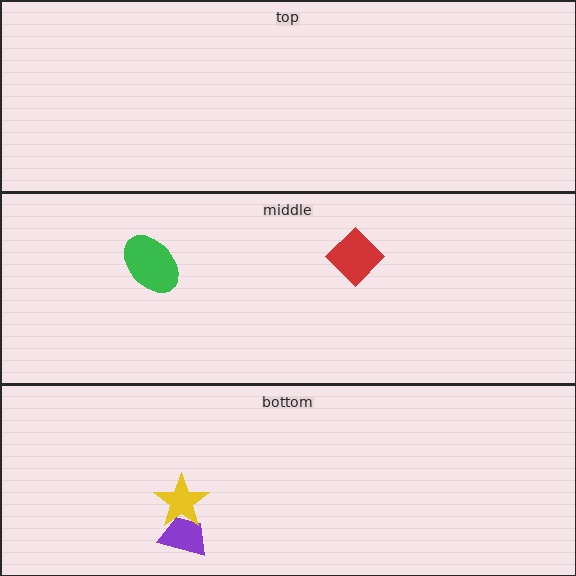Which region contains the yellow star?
The bottom region.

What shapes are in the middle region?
The red diamond, the green ellipse.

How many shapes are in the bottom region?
2.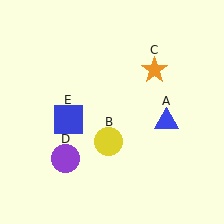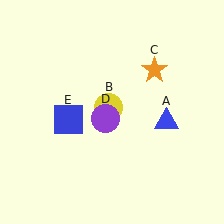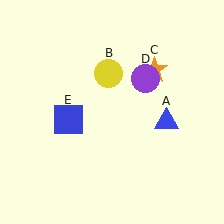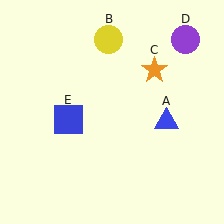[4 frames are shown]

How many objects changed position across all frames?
2 objects changed position: yellow circle (object B), purple circle (object D).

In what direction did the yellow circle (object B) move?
The yellow circle (object B) moved up.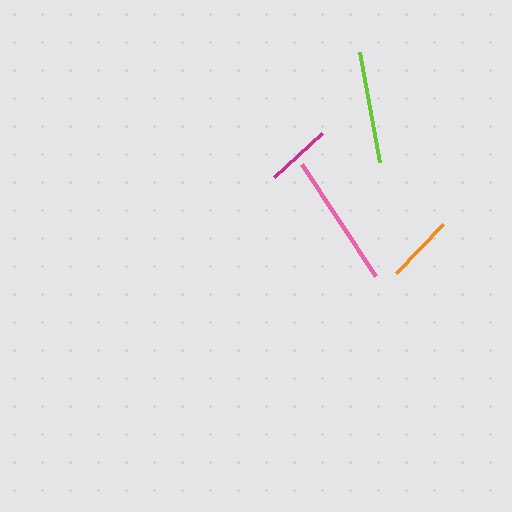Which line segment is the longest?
The pink line is the longest at approximately 134 pixels.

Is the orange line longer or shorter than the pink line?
The pink line is longer than the orange line.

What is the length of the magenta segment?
The magenta segment is approximately 65 pixels long.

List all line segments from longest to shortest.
From longest to shortest: pink, lime, orange, magenta.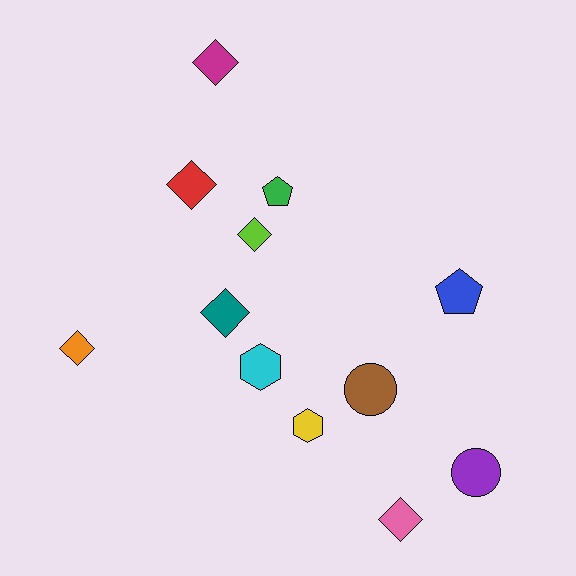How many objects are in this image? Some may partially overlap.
There are 12 objects.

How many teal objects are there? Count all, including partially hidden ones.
There is 1 teal object.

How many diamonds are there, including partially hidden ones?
There are 6 diamonds.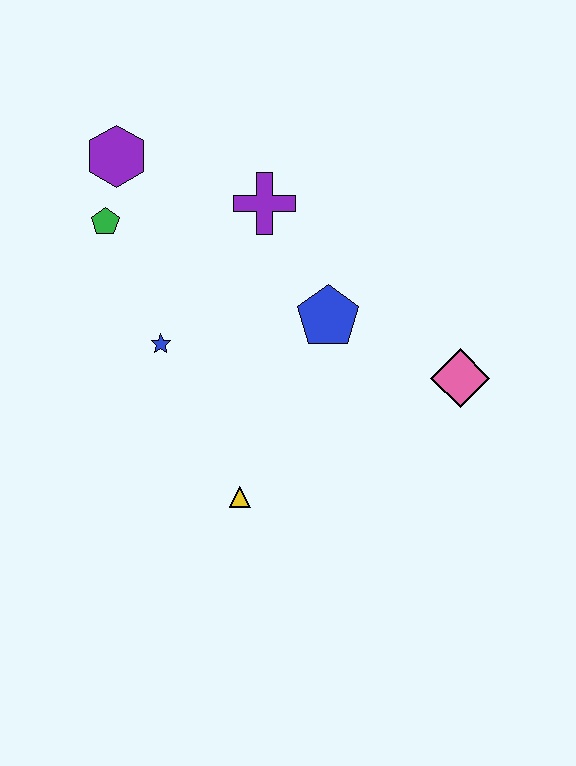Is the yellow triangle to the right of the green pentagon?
Yes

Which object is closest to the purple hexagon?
The green pentagon is closest to the purple hexagon.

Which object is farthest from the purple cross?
The yellow triangle is farthest from the purple cross.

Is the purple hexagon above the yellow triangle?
Yes